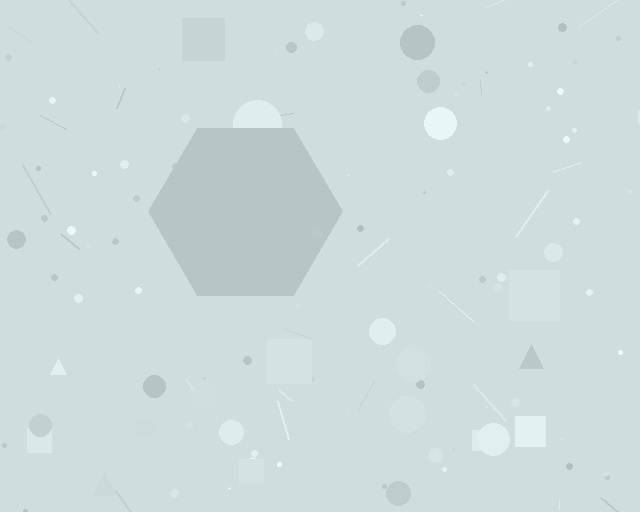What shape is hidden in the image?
A hexagon is hidden in the image.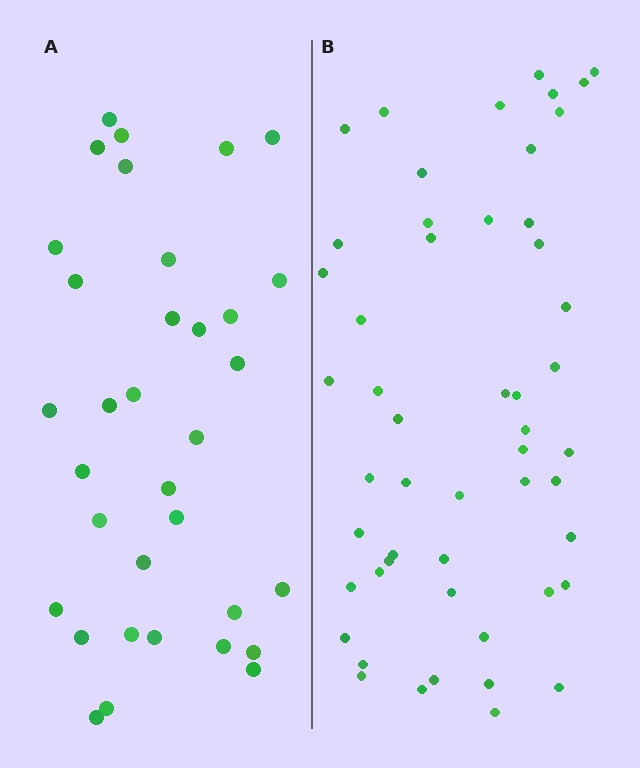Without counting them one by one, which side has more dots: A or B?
Region B (the right region) has more dots.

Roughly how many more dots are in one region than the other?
Region B has approximately 20 more dots than region A.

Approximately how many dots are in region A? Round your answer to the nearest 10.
About 30 dots. (The exact count is 34, which rounds to 30.)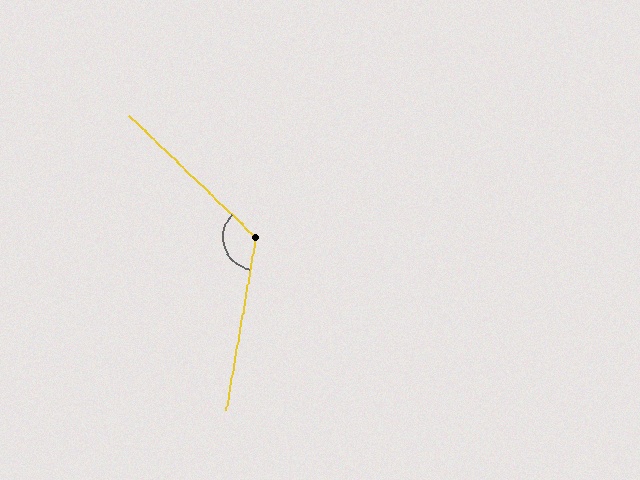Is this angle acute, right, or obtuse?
It is obtuse.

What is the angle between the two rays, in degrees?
Approximately 124 degrees.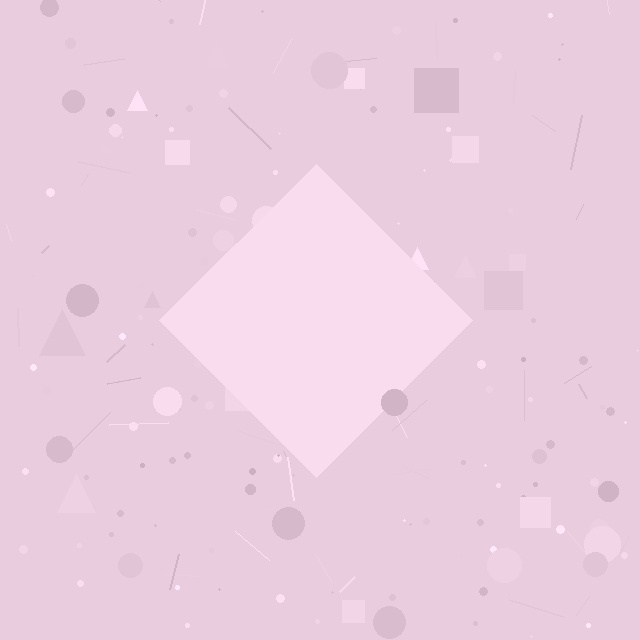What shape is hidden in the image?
A diamond is hidden in the image.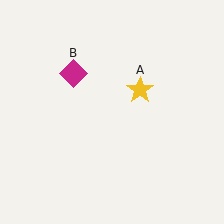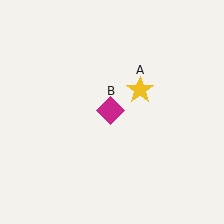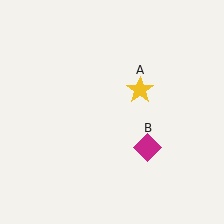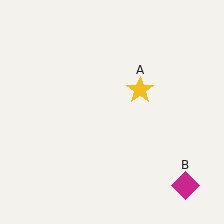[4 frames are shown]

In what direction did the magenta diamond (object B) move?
The magenta diamond (object B) moved down and to the right.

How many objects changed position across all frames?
1 object changed position: magenta diamond (object B).